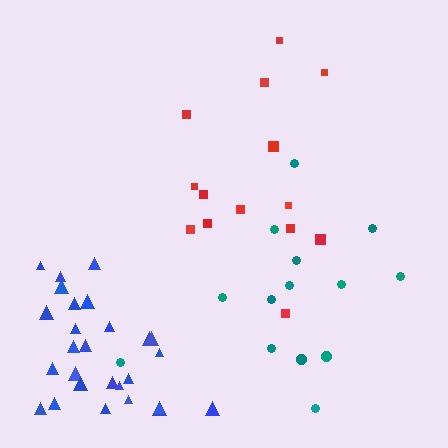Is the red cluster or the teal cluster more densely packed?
Red.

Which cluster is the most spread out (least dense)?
Teal.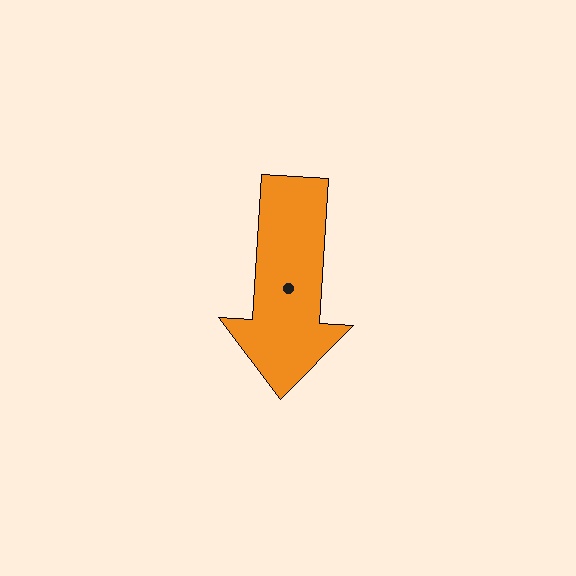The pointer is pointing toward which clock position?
Roughly 6 o'clock.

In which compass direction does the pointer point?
South.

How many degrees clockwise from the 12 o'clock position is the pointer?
Approximately 184 degrees.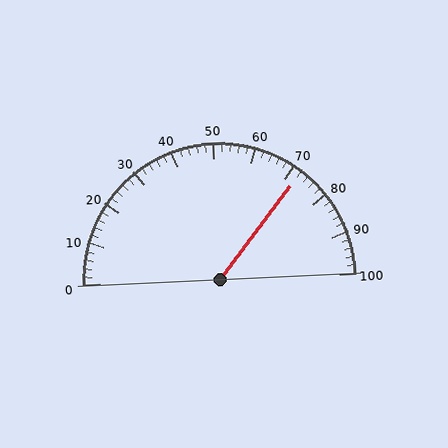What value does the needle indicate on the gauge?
The needle indicates approximately 72.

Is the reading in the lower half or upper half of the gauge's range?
The reading is in the upper half of the range (0 to 100).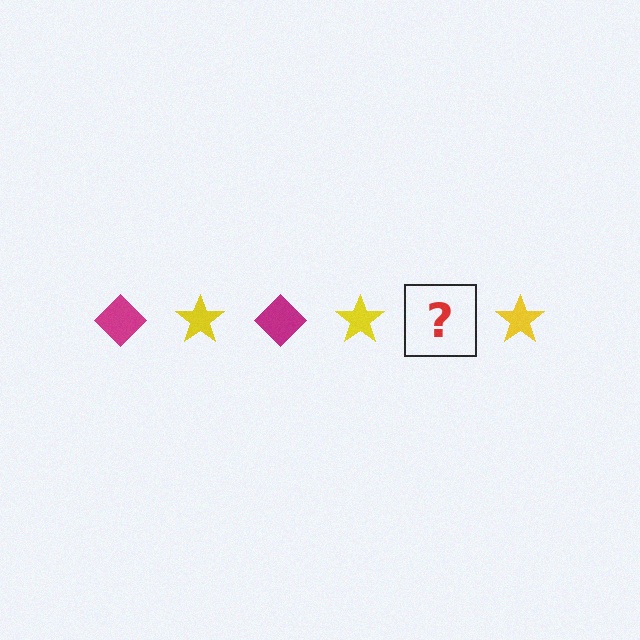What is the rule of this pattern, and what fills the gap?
The rule is that the pattern alternates between magenta diamond and yellow star. The gap should be filled with a magenta diamond.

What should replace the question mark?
The question mark should be replaced with a magenta diamond.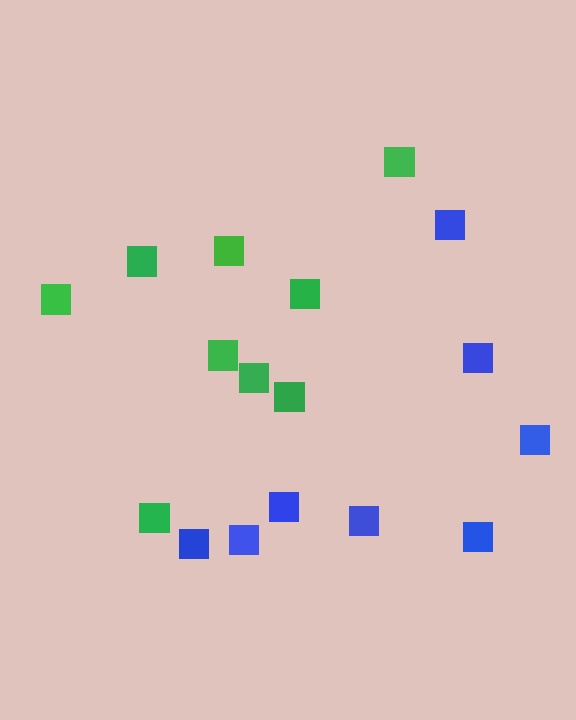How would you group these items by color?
There are 2 groups: one group of green squares (9) and one group of blue squares (8).